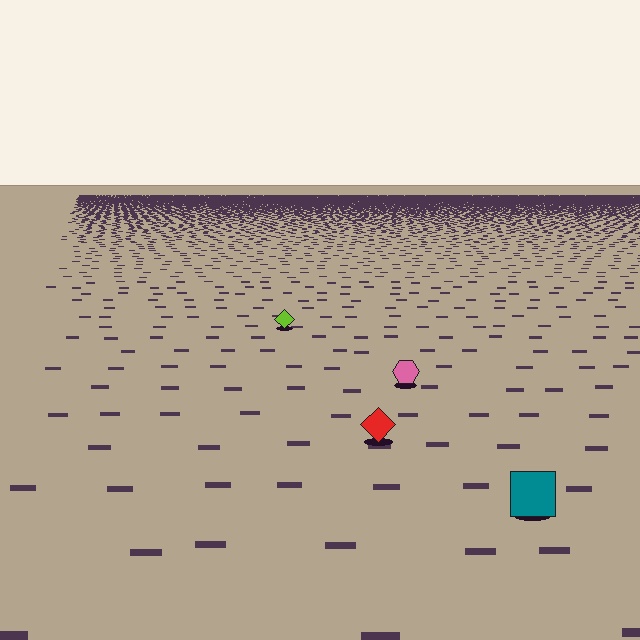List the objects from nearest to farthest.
From nearest to farthest: the teal square, the red diamond, the pink hexagon, the lime diamond.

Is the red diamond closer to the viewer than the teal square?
No. The teal square is closer — you can tell from the texture gradient: the ground texture is coarser near it.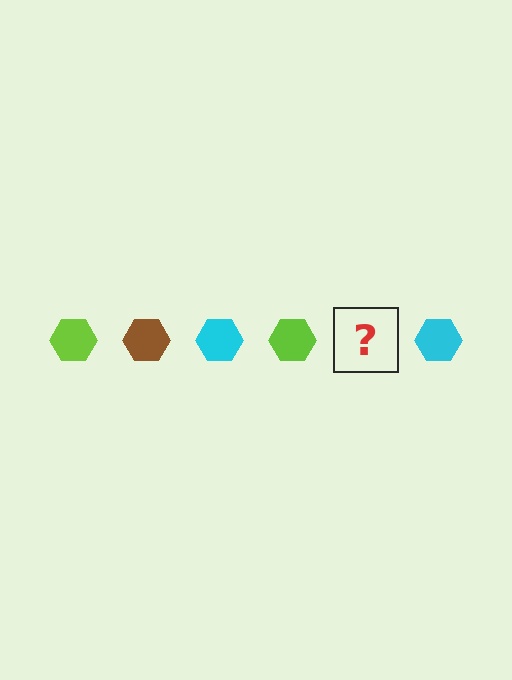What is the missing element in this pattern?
The missing element is a brown hexagon.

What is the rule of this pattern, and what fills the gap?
The rule is that the pattern cycles through lime, brown, cyan hexagons. The gap should be filled with a brown hexagon.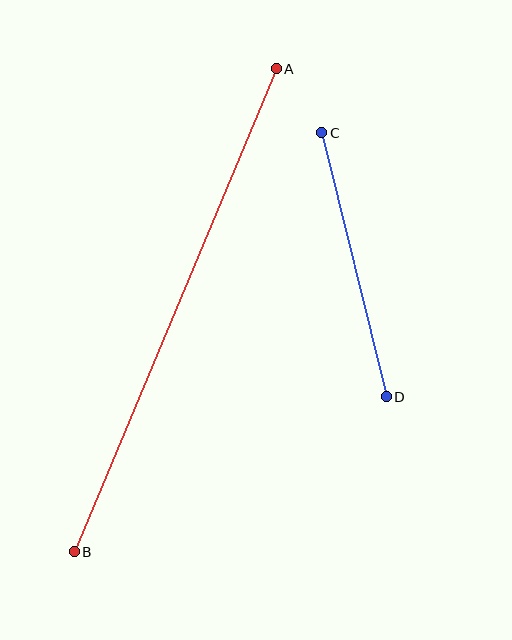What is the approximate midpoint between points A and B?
The midpoint is at approximately (175, 310) pixels.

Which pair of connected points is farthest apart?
Points A and B are farthest apart.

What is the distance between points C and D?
The distance is approximately 272 pixels.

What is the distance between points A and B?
The distance is approximately 523 pixels.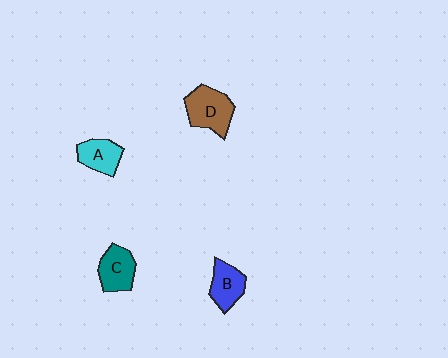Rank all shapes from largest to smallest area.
From largest to smallest: D (brown), C (teal), B (blue), A (cyan).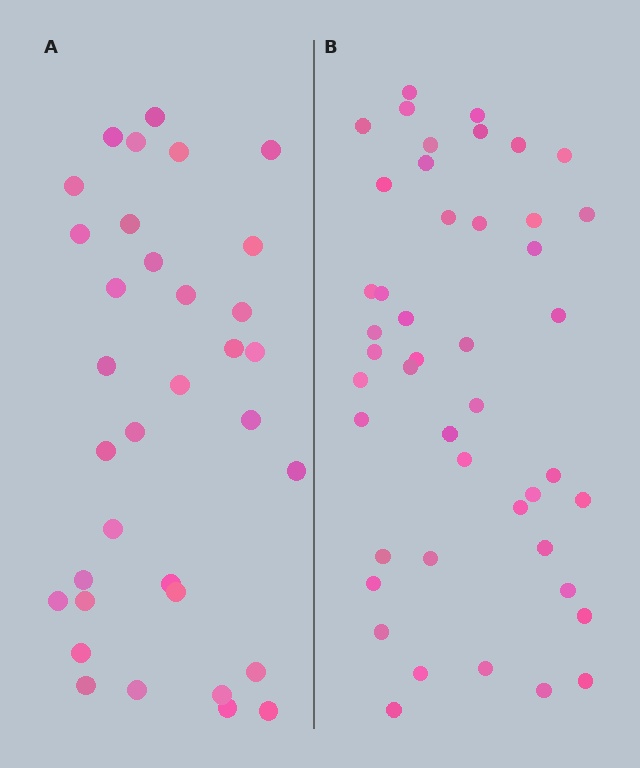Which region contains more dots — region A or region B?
Region B (the right region) has more dots.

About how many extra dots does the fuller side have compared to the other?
Region B has roughly 12 or so more dots than region A.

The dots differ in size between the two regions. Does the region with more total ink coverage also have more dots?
No. Region A has more total ink coverage because its dots are larger, but region B actually contains more individual dots. Total area can be misleading — the number of items is what matters here.